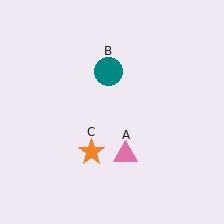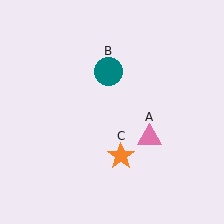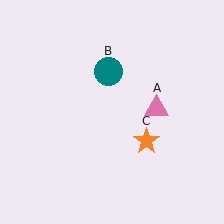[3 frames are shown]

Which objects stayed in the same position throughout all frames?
Teal circle (object B) remained stationary.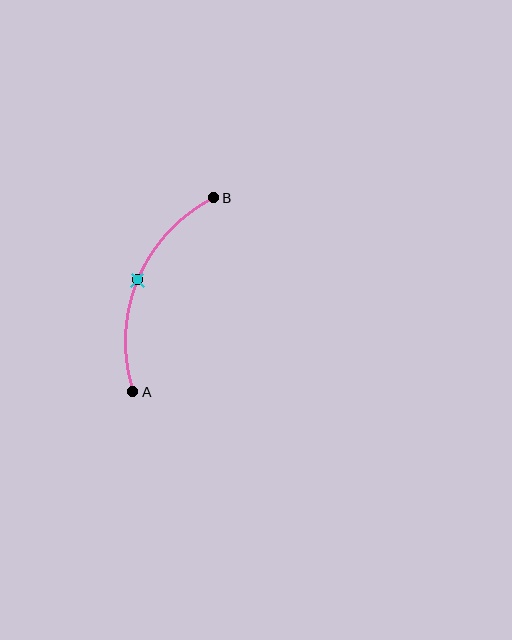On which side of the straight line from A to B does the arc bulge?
The arc bulges to the left of the straight line connecting A and B.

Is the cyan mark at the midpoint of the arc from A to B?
Yes. The cyan mark lies on the arc at equal arc-length from both A and B — it is the arc midpoint.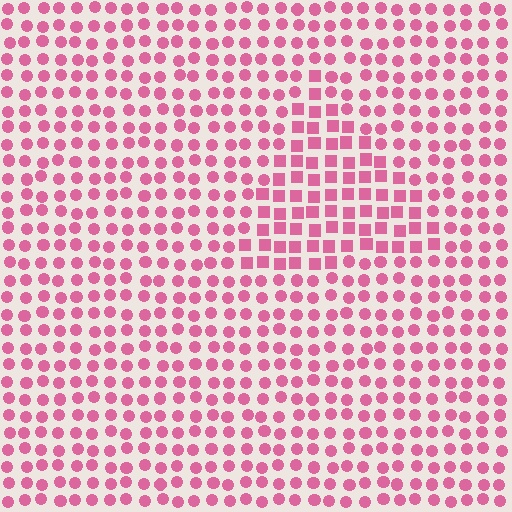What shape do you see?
I see a triangle.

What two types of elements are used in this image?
The image uses squares inside the triangle region and circles outside it.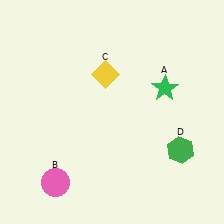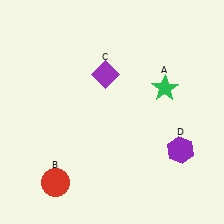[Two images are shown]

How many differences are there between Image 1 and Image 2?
There are 3 differences between the two images.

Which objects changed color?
B changed from pink to red. C changed from yellow to purple. D changed from green to purple.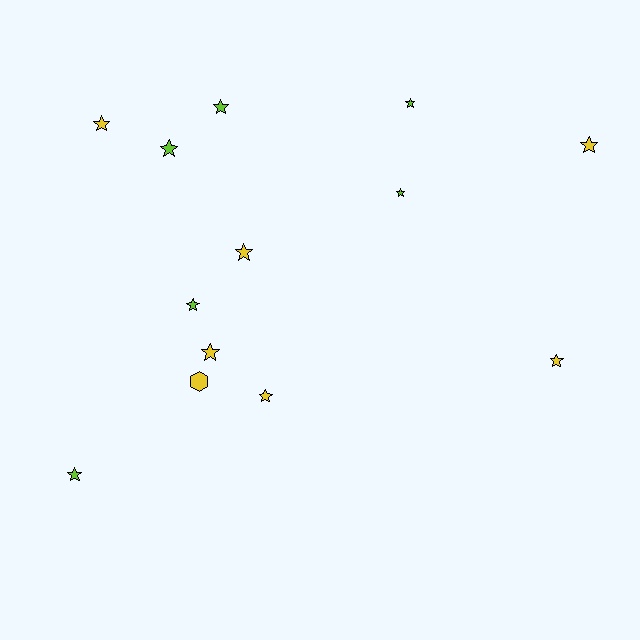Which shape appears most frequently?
Star, with 12 objects.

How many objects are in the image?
There are 13 objects.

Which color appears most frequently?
Yellow, with 7 objects.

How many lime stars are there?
There are 6 lime stars.